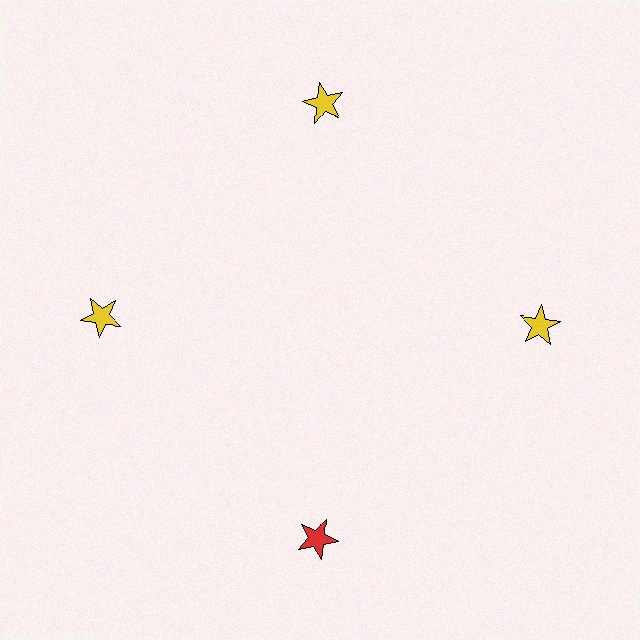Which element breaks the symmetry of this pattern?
The red star at roughly the 6 o'clock position breaks the symmetry. All other shapes are yellow stars.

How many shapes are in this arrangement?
There are 4 shapes arranged in a ring pattern.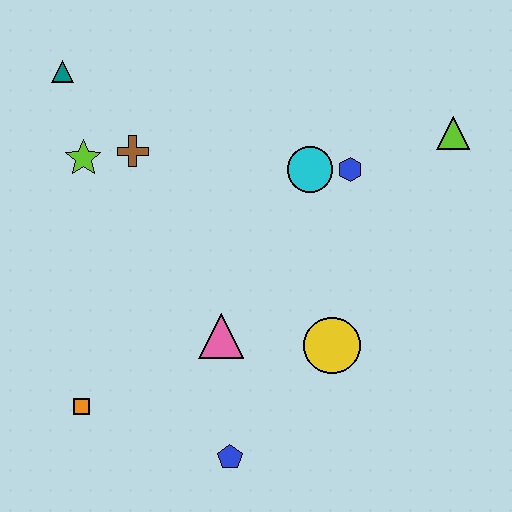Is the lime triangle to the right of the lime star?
Yes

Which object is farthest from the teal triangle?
The blue pentagon is farthest from the teal triangle.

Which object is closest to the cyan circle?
The blue hexagon is closest to the cyan circle.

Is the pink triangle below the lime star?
Yes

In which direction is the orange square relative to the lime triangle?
The orange square is to the left of the lime triangle.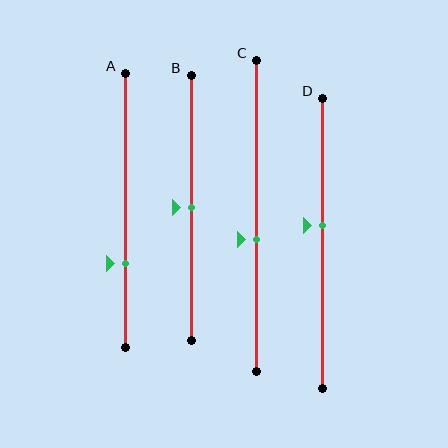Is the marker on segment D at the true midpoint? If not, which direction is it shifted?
No, the marker on segment D is shifted upward by about 6% of the segment length.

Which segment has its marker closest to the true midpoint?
Segment B has its marker closest to the true midpoint.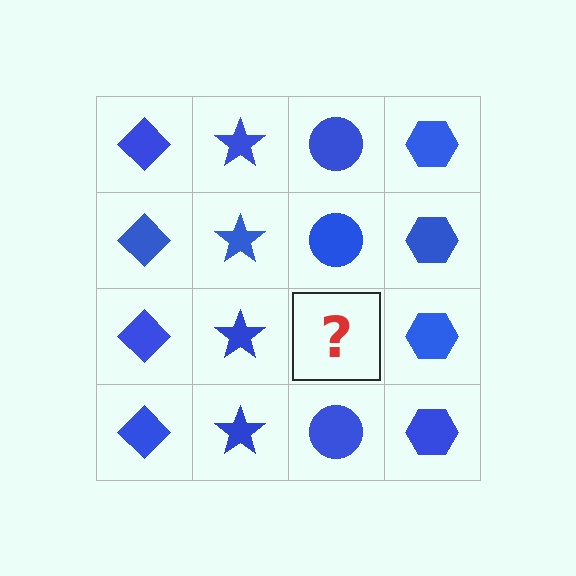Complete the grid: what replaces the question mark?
The question mark should be replaced with a blue circle.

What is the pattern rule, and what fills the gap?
The rule is that each column has a consistent shape. The gap should be filled with a blue circle.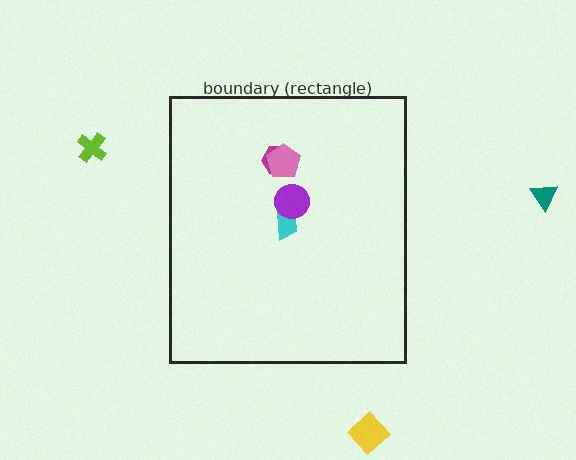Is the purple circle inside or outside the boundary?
Inside.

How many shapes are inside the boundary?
4 inside, 3 outside.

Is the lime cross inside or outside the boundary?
Outside.